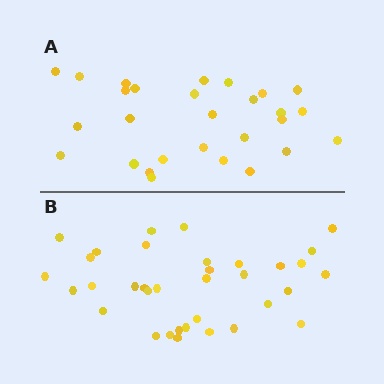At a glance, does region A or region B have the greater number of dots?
Region B (the bottom region) has more dots.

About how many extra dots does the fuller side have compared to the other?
Region B has roughly 8 or so more dots than region A.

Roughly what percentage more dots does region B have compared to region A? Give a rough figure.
About 25% more.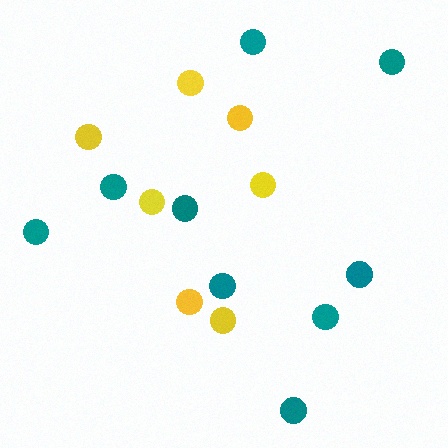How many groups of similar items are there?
There are 2 groups: one group of yellow circles (7) and one group of teal circles (9).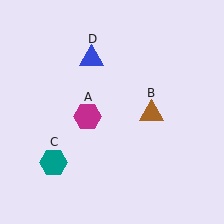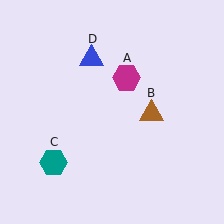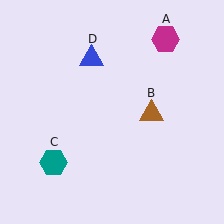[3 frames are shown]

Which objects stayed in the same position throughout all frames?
Brown triangle (object B) and teal hexagon (object C) and blue triangle (object D) remained stationary.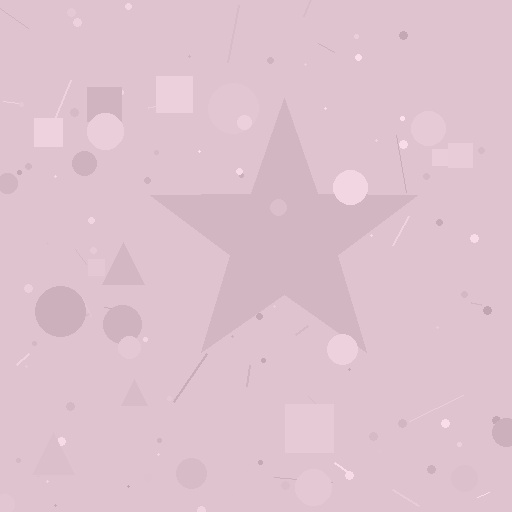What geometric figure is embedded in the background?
A star is embedded in the background.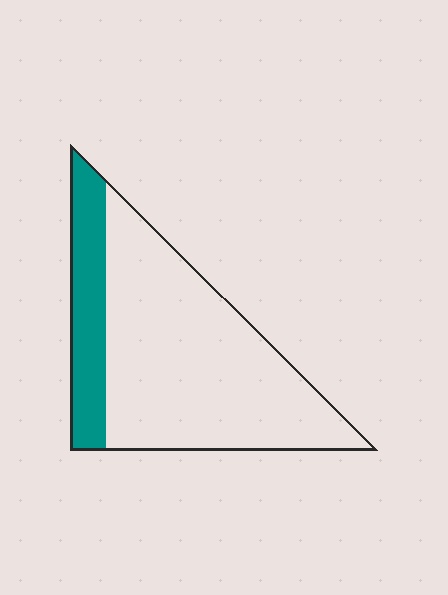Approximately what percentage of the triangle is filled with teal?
Approximately 20%.